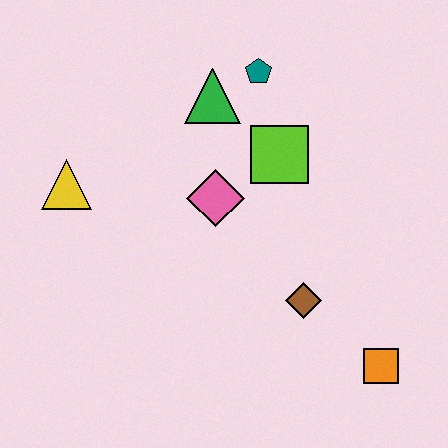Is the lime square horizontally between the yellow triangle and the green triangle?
No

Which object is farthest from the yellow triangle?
The orange square is farthest from the yellow triangle.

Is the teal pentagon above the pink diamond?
Yes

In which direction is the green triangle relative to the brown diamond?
The green triangle is above the brown diamond.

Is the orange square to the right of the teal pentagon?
Yes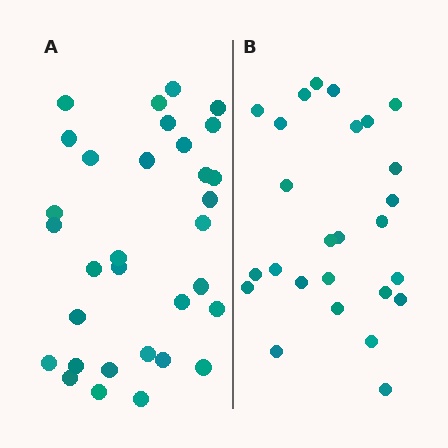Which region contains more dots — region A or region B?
Region A (the left region) has more dots.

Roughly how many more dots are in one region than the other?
Region A has about 6 more dots than region B.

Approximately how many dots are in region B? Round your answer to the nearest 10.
About 30 dots. (The exact count is 26, which rounds to 30.)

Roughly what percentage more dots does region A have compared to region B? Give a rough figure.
About 25% more.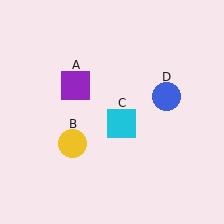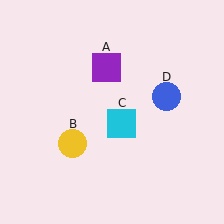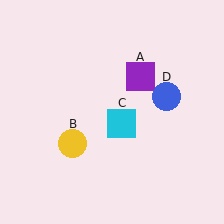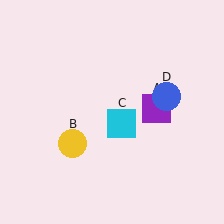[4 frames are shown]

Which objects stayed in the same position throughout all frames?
Yellow circle (object B) and cyan square (object C) and blue circle (object D) remained stationary.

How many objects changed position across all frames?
1 object changed position: purple square (object A).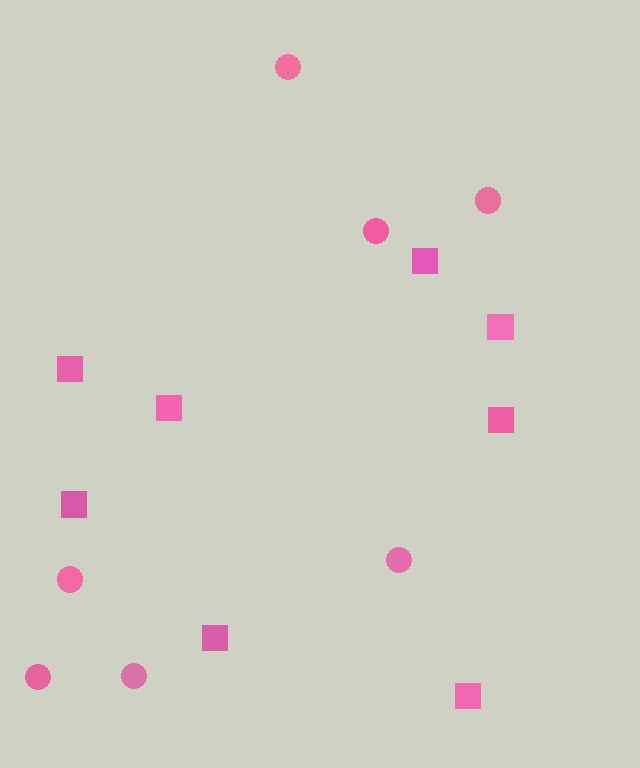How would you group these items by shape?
There are 2 groups: one group of squares (8) and one group of circles (7).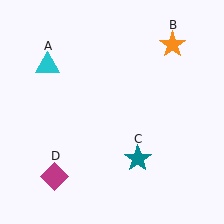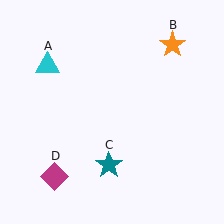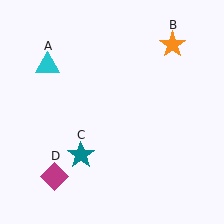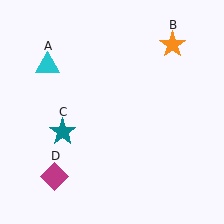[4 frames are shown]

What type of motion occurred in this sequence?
The teal star (object C) rotated clockwise around the center of the scene.